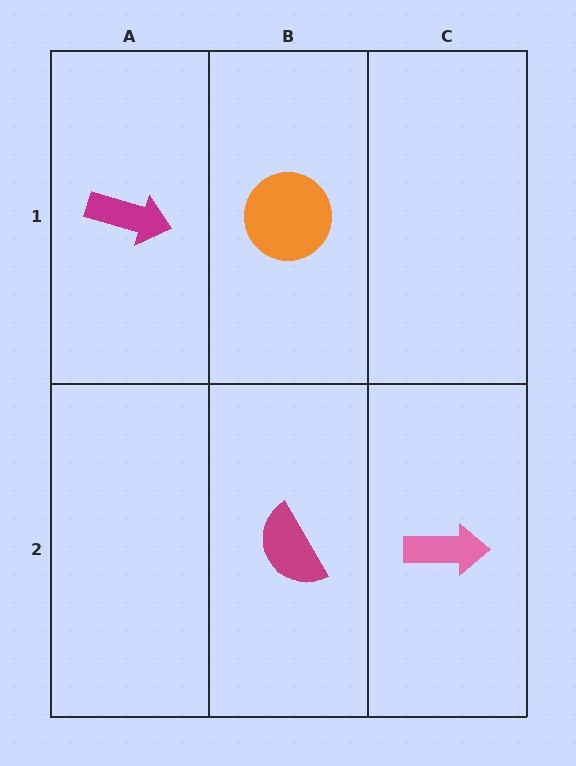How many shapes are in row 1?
2 shapes.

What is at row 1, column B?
An orange circle.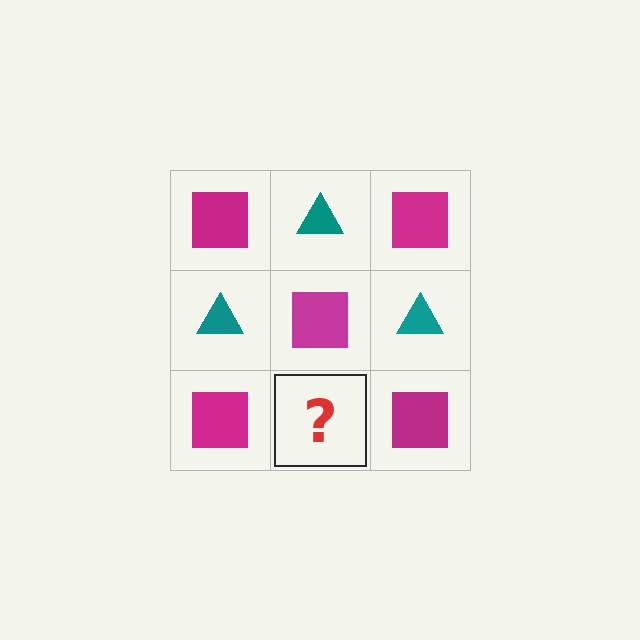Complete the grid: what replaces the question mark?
The question mark should be replaced with a teal triangle.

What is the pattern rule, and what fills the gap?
The rule is that it alternates magenta square and teal triangle in a checkerboard pattern. The gap should be filled with a teal triangle.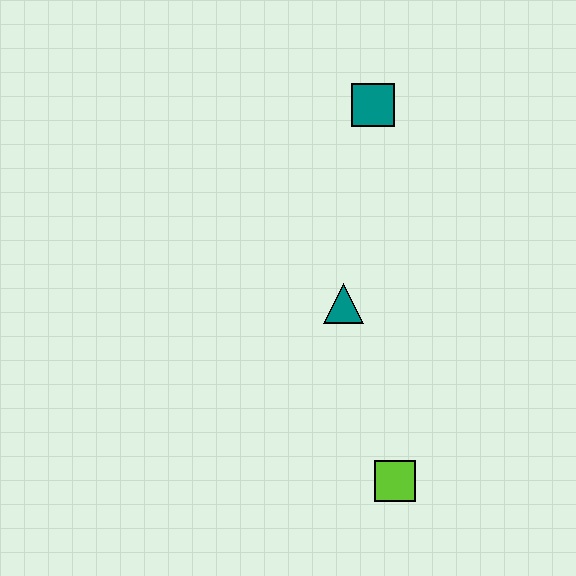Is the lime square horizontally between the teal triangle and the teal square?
No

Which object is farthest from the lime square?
The teal square is farthest from the lime square.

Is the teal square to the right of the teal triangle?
Yes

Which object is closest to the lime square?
The teal triangle is closest to the lime square.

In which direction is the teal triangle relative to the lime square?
The teal triangle is above the lime square.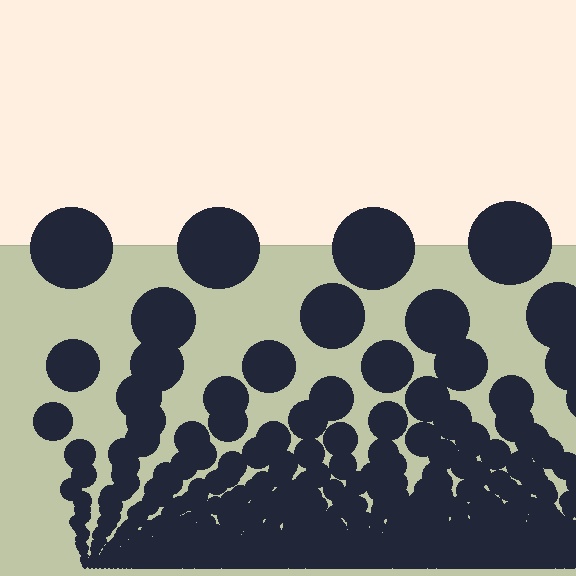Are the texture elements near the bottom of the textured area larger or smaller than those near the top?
Smaller. The gradient is inverted — elements near the bottom are smaller and denser.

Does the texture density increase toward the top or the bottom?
Density increases toward the bottom.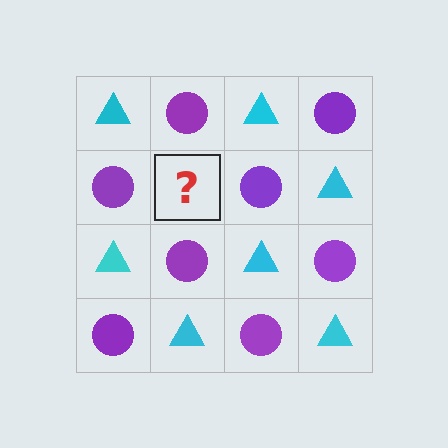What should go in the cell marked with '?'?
The missing cell should contain a cyan triangle.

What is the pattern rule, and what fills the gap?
The rule is that it alternates cyan triangle and purple circle in a checkerboard pattern. The gap should be filled with a cyan triangle.